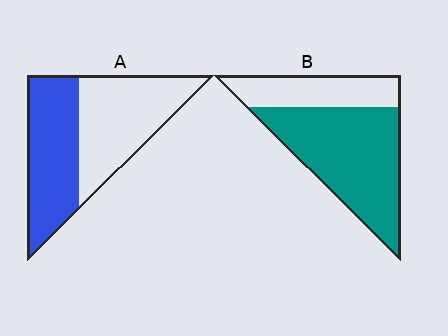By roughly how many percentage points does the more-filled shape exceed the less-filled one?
By roughly 20 percentage points (B over A).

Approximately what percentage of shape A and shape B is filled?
A is approximately 50% and B is approximately 70%.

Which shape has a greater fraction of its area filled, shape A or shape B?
Shape B.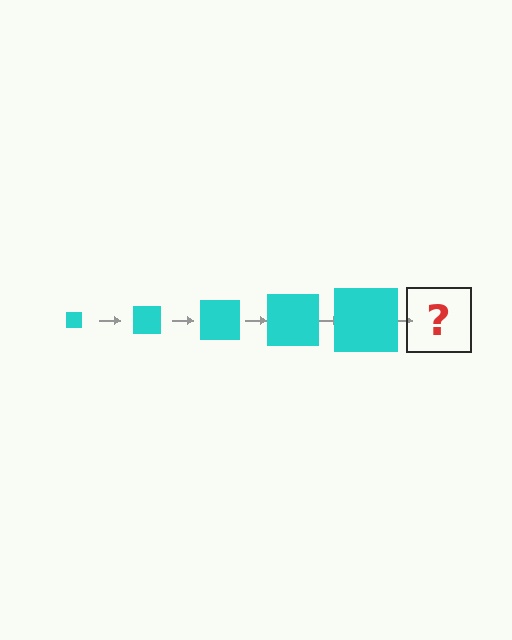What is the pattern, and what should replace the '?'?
The pattern is that the square gets progressively larger each step. The '?' should be a cyan square, larger than the previous one.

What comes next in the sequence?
The next element should be a cyan square, larger than the previous one.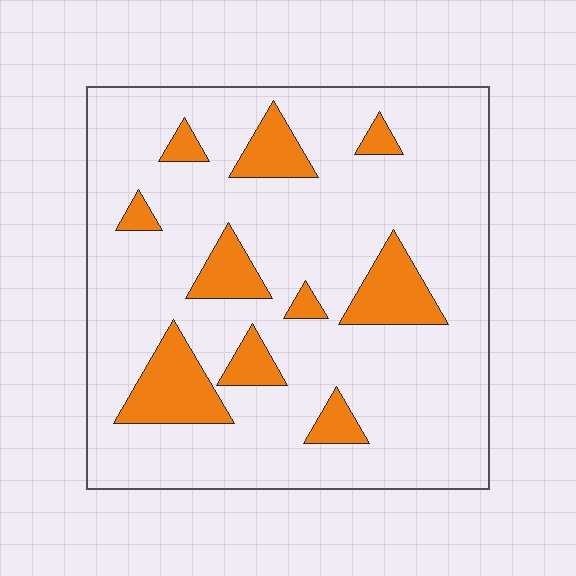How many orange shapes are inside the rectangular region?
10.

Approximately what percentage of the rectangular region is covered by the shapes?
Approximately 15%.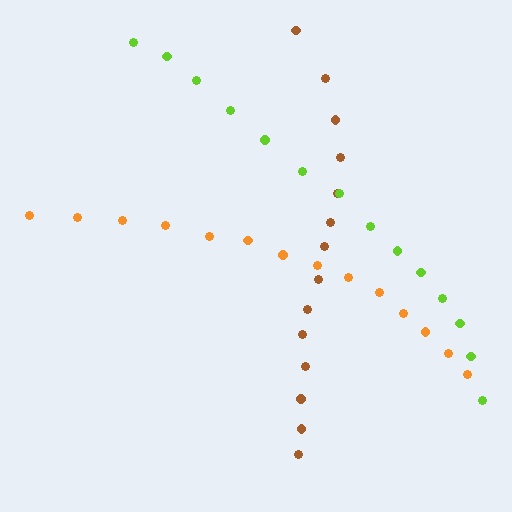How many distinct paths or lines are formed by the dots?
There are 3 distinct paths.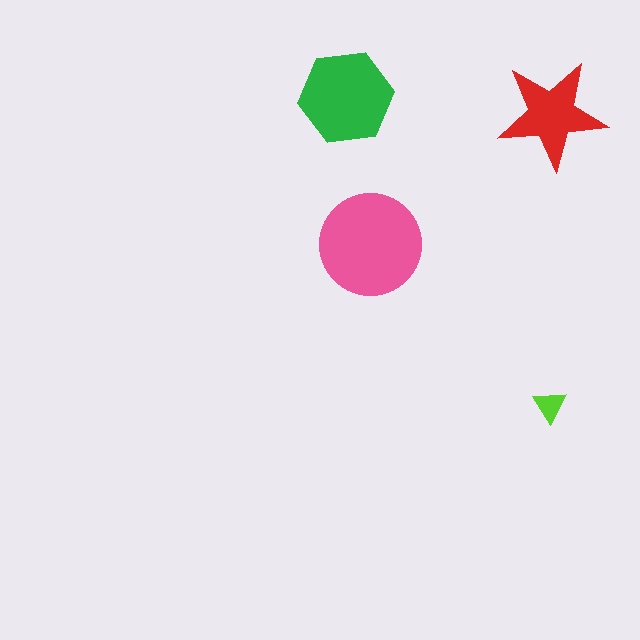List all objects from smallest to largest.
The lime triangle, the red star, the green hexagon, the pink circle.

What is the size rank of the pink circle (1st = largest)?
1st.